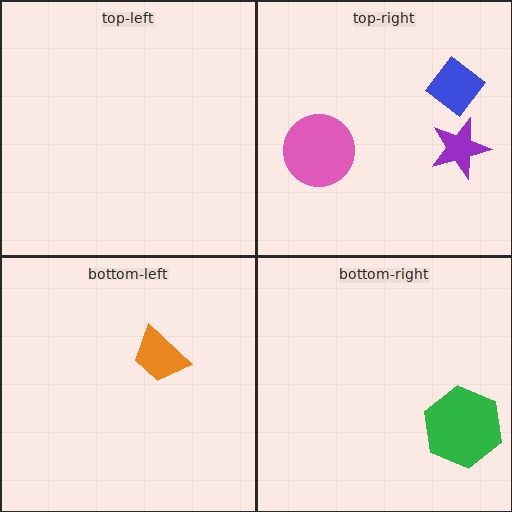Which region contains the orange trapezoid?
The bottom-left region.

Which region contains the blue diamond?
The top-right region.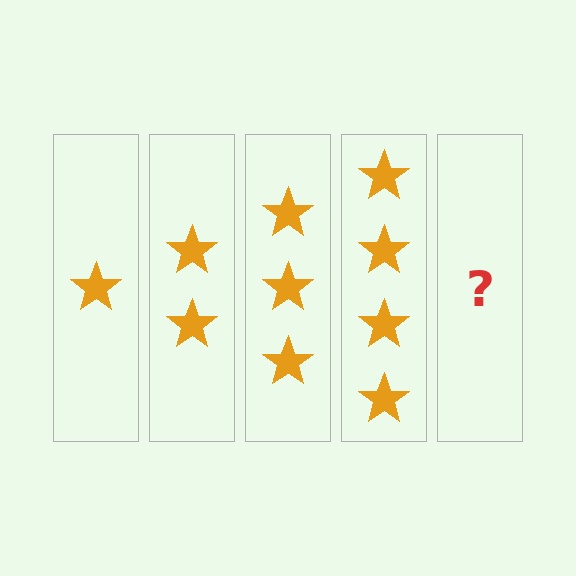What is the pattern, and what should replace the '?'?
The pattern is that each step adds one more star. The '?' should be 5 stars.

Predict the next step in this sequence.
The next step is 5 stars.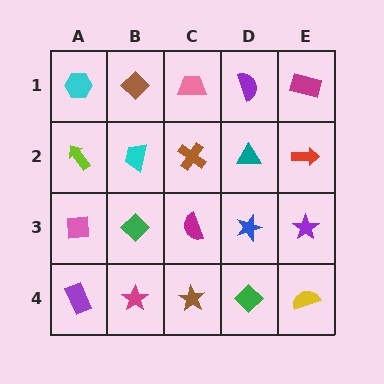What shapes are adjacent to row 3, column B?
A cyan trapezoid (row 2, column B), a magenta star (row 4, column B), a pink square (row 3, column A), a magenta semicircle (row 3, column C).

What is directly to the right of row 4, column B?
A brown star.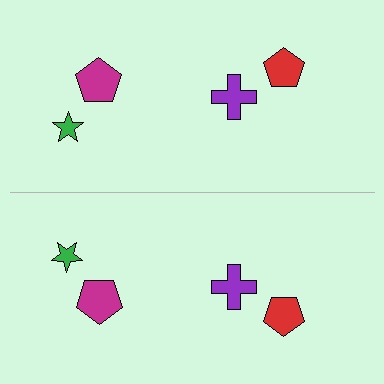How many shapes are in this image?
There are 8 shapes in this image.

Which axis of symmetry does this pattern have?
The pattern has a horizontal axis of symmetry running through the center of the image.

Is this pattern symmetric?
Yes, this pattern has bilateral (reflection) symmetry.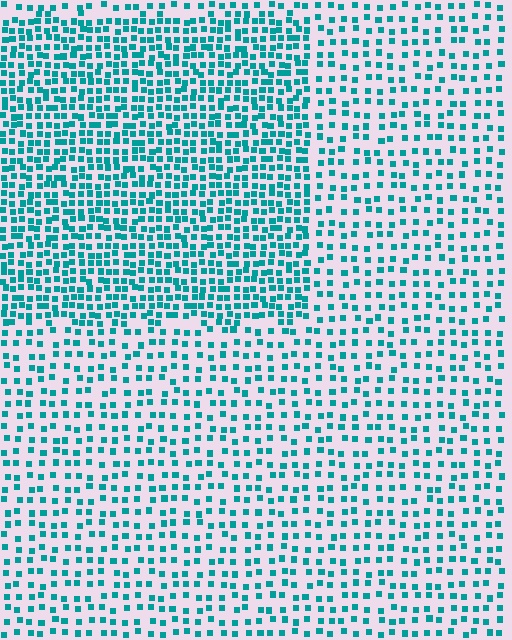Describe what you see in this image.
The image contains small teal elements arranged at two different densities. A rectangle-shaped region is visible where the elements are more densely packed than the surrounding area.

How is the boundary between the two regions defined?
The boundary is defined by a change in element density (approximately 2.0x ratio). All elements are the same color, size, and shape.